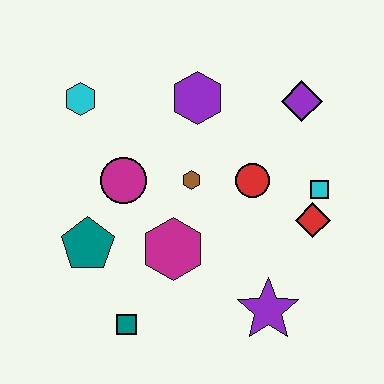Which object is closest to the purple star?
The red diamond is closest to the purple star.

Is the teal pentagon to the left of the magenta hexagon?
Yes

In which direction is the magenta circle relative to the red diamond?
The magenta circle is to the left of the red diamond.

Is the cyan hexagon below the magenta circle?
No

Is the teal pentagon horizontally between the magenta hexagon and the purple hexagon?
No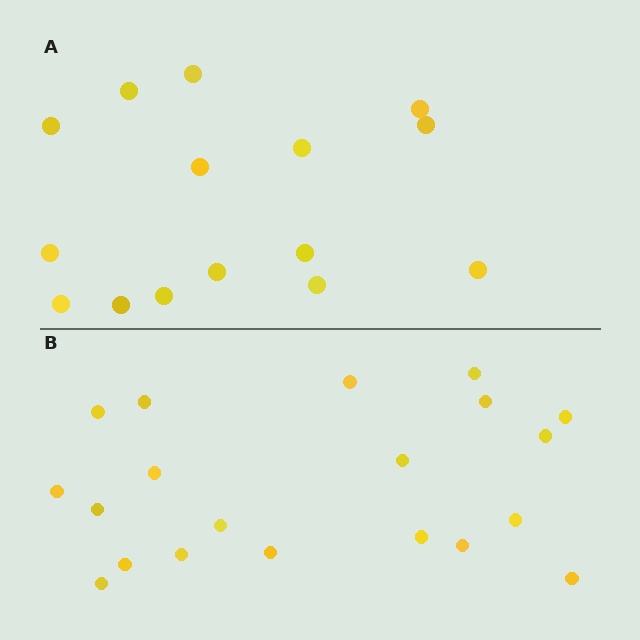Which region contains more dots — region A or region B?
Region B (the bottom region) has more dots.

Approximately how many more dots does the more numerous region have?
Region B has about 5 more dots than region A.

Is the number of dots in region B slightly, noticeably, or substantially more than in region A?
Region B has noticeably more, but not dramatically so. The ratio is roughly 1.3 to 1.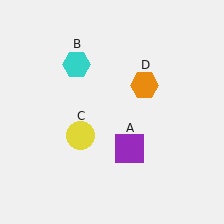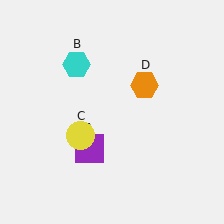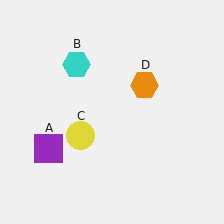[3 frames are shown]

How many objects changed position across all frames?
1 object changed position: purple square (object A).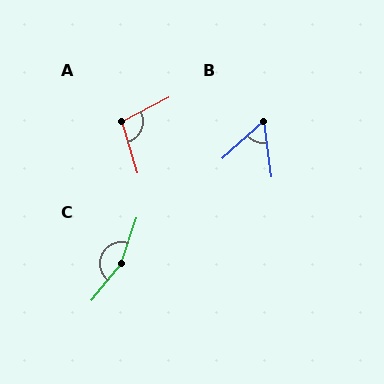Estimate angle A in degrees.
Approximately 101 degrees.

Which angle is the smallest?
B, at approximately 55 degrees.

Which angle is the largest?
C, at approximately 159 degrees.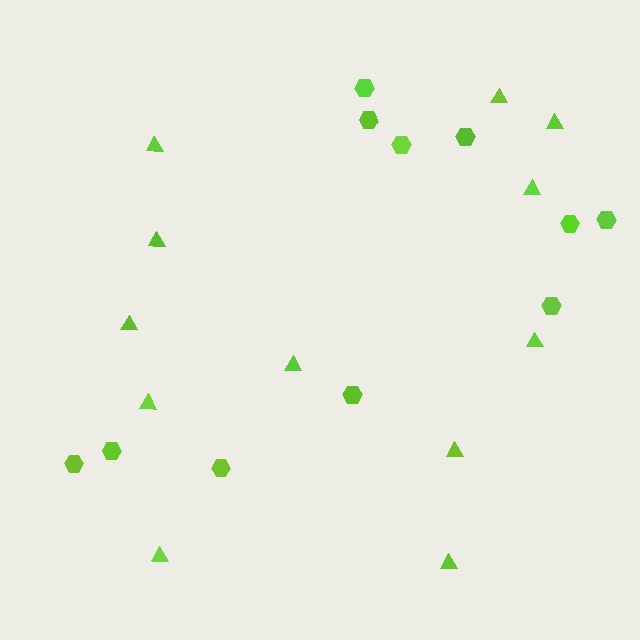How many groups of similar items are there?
There are 2 groups: one group of triangles (12) and one group of hexagons (11).